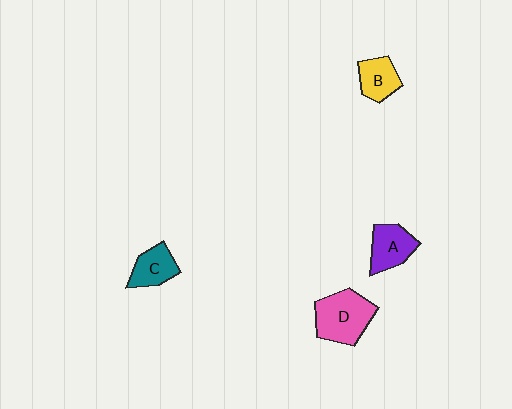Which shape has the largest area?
Shape D (pink).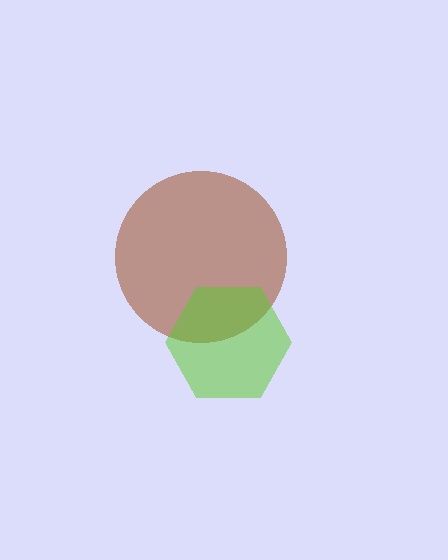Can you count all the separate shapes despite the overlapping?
Yes, there are 2 separate shapes.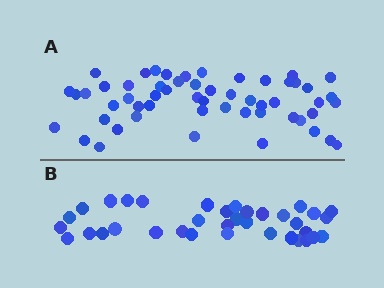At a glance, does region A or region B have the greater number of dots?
Region A (the top region) has more dots.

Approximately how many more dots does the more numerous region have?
Region A has approximately 20 more dots than region B.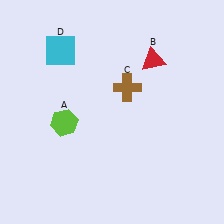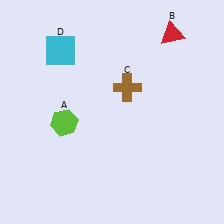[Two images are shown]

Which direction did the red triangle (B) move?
The red triangle (B) moved up.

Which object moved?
The red triangle (B) moved up.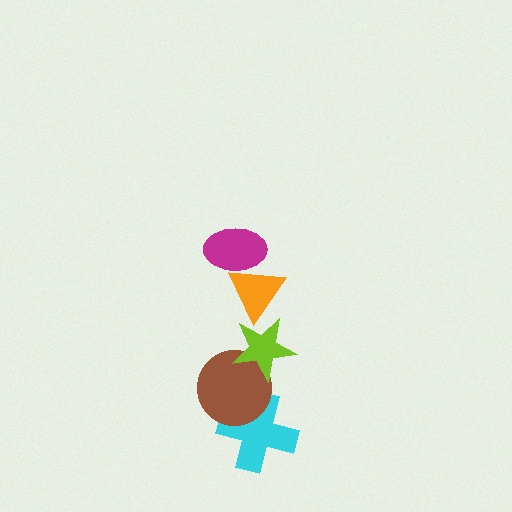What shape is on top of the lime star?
The orange triangle is on top of the lime star.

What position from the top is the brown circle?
The brown circle is 4th from the top.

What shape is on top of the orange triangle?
The magenta ellipse is on top of the orange triangle.